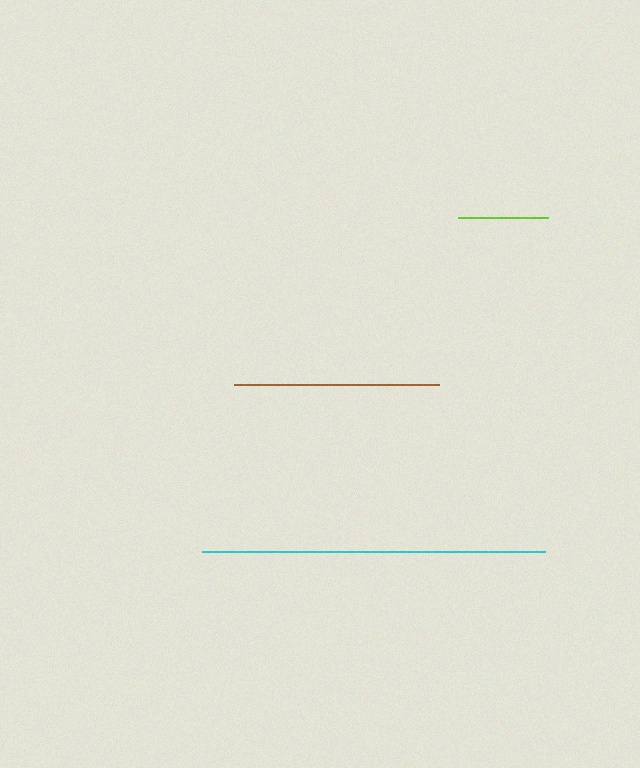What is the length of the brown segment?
The brown segment is approximately 205 pixels long.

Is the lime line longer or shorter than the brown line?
The brown line is longer than the lime line.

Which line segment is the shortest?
The lime line is the shortest at approximately 89 pixels.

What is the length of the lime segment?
The lime segment is approximately 89 pixels long.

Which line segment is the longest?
The cyan line is the longest at approximately 343 pixels.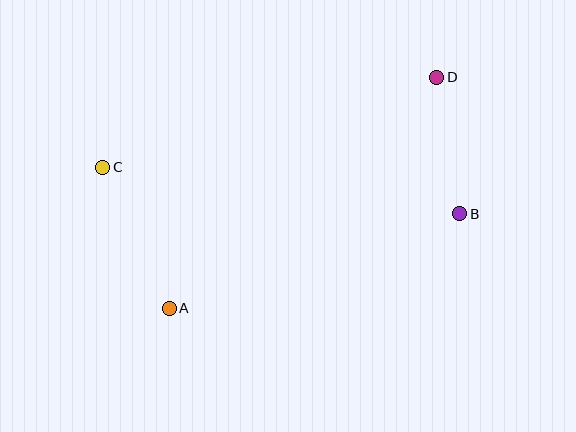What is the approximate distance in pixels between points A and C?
The distance between A and C is approximately 156 pixels.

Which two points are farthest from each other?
Points B and C are farthest from each other.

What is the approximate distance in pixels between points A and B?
The distance between A and B is approximately 306 pixels.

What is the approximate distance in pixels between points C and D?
The distance between C and D is approximately 346 pixels.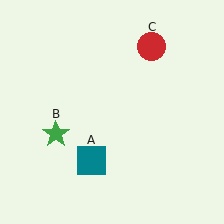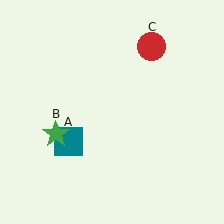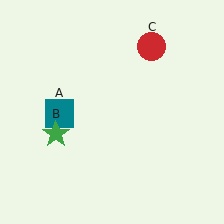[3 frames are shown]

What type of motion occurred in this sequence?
The teal square (object A) rotated clockwise around the center of the scene.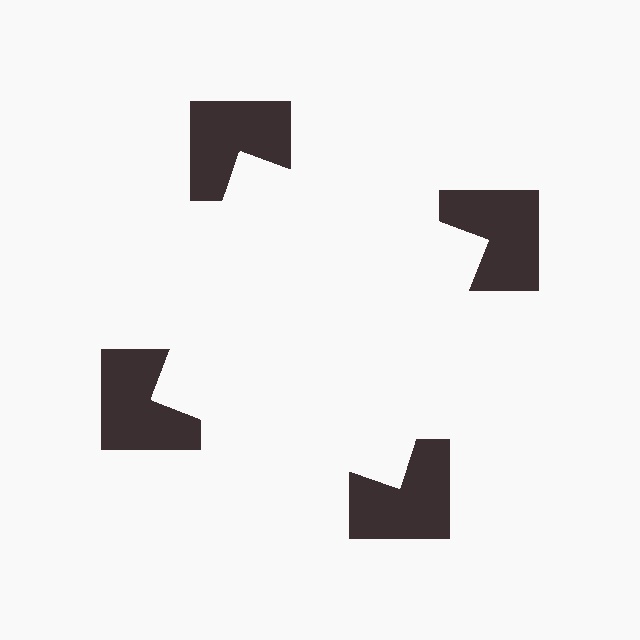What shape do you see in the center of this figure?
An illusory square — its edges are inferred from the aligned wedge cuts in the notched squares, not physically drawn.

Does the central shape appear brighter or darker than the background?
It typically appears slightly brighter than the background, even though no actual brightness change is drawn.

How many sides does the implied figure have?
4 sides.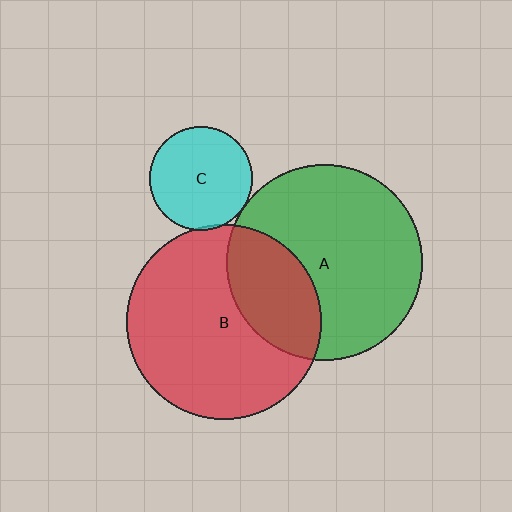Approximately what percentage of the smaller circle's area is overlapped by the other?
Approximately 30%.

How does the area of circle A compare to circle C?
Approximately 3.6 times.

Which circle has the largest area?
Circle A (green).